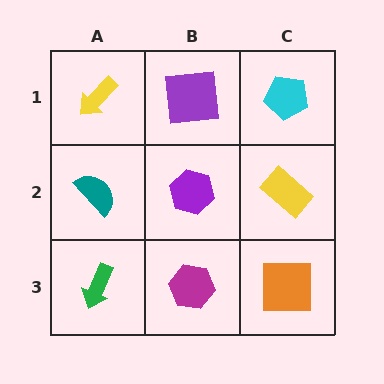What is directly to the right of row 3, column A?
A magenta hexagon.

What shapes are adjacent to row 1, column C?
A yellow rectangle (row 2, column C), a purple square (row 1, column B).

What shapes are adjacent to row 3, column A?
A teal semicircle (row 2, column A), a magenta hexagon (row 3, column B).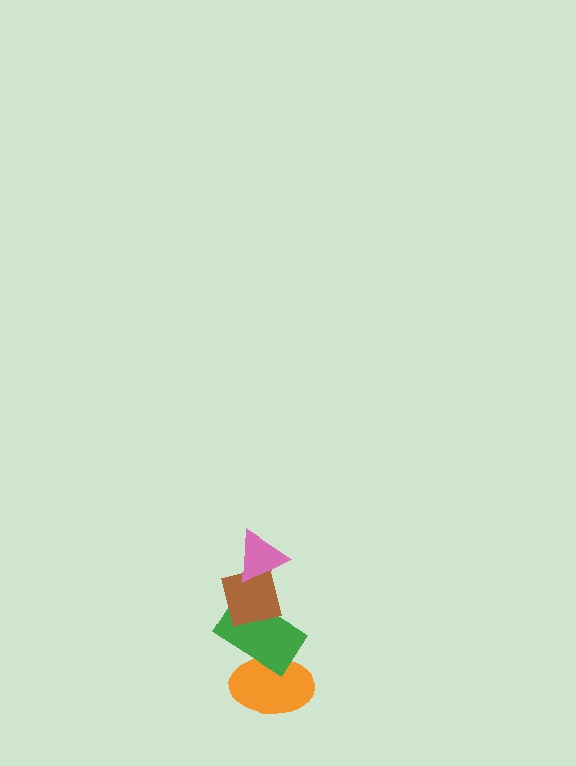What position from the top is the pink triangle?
The pink triangle is 1st from the top.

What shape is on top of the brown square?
The pink triangle is on top of the brown square.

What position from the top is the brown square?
The brown square is 2nd from the top.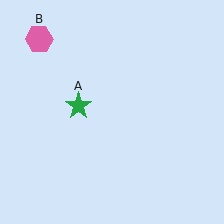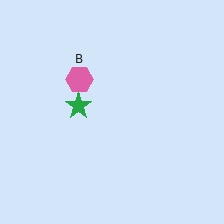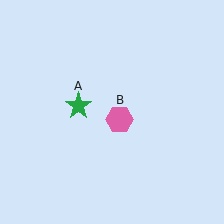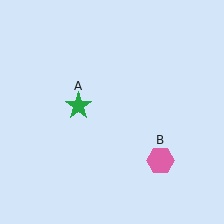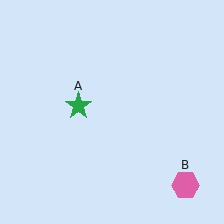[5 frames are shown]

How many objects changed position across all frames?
1 object changed position: pink hexagon (object B).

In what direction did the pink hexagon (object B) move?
The pink hexagon (object B) moved down and to the right.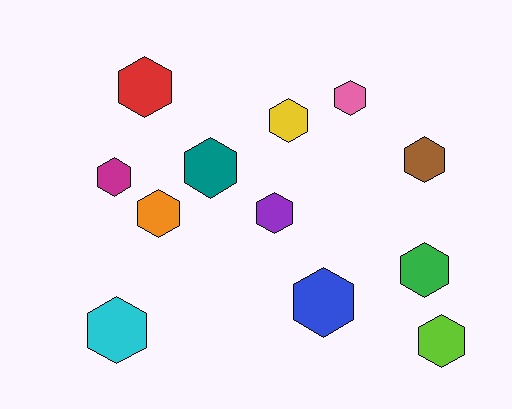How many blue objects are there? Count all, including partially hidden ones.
There is 1 blue object.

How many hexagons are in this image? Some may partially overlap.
There are 12 hexagons.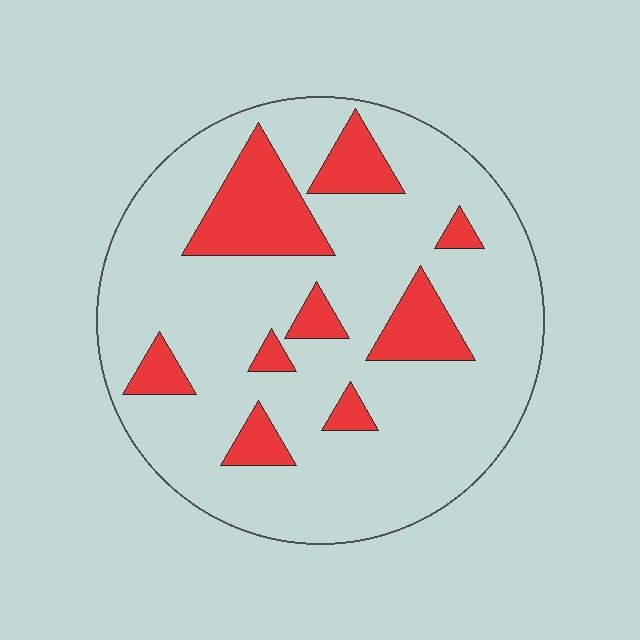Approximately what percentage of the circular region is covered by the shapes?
Approximately 20%.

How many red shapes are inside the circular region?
9.